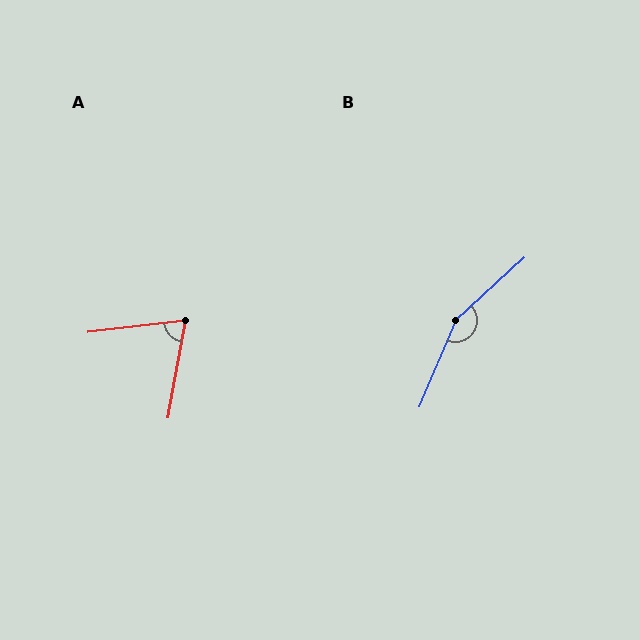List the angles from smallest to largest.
A (73°), B (156°).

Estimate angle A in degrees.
Approximately 73 degrees.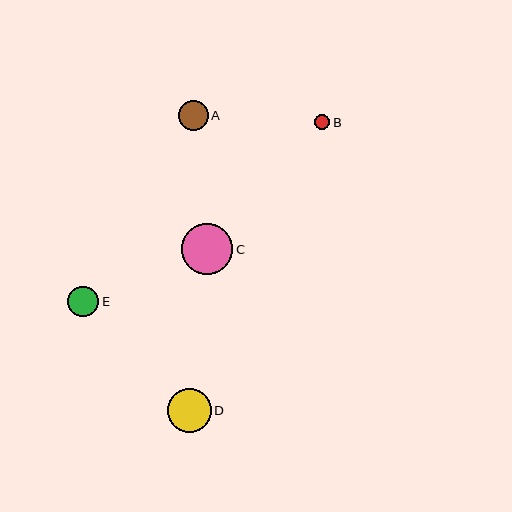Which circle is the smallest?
Circle B is the smallest with a size of approximately 15 pixels.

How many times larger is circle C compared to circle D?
Circle C is approximately 1.2 times the size of circle D.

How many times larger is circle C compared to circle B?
Circle C is approximately 3.4 times the size of circle B.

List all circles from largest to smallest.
From largest to smallest: C, D, E, A, B.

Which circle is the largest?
Circle C is the largest with a size of approximately 51 pixels.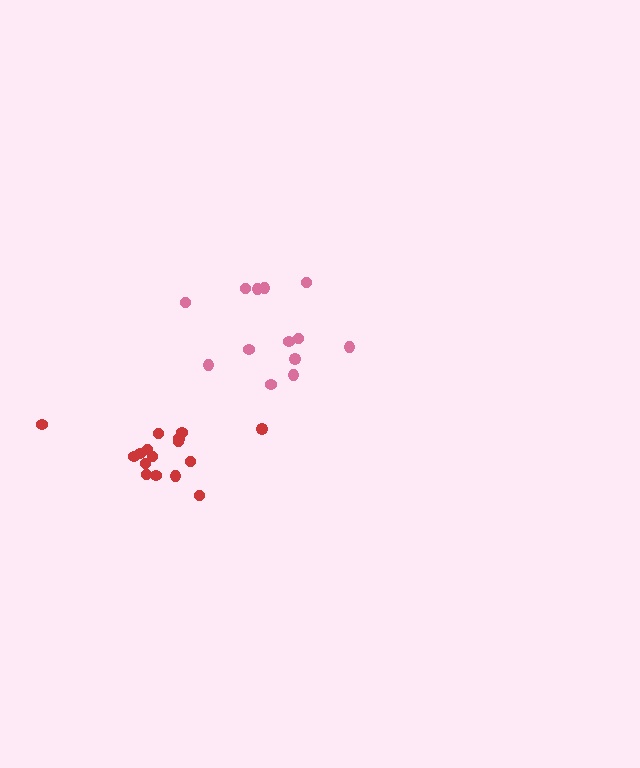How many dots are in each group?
Group 1: 16 dots, Group 2: 13 dots (29 total).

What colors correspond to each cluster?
The clusters are colored: red, pink.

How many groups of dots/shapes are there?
There are 2 groups.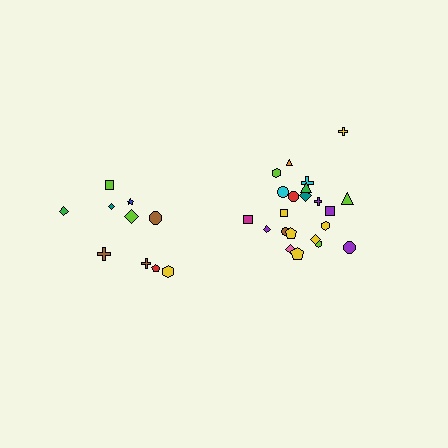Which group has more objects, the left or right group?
The right group.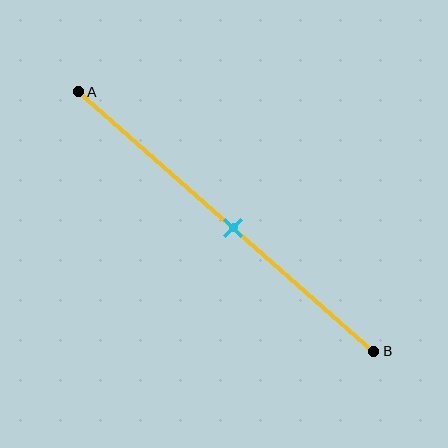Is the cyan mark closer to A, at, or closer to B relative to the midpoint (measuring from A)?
The cyan mark is approximately at the midpoint of segment AB.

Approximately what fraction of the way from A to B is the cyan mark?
The cyan mark is approximately 50% of the way from A to B.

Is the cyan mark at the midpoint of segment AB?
Yes, the mark is approximately at the midpoint.